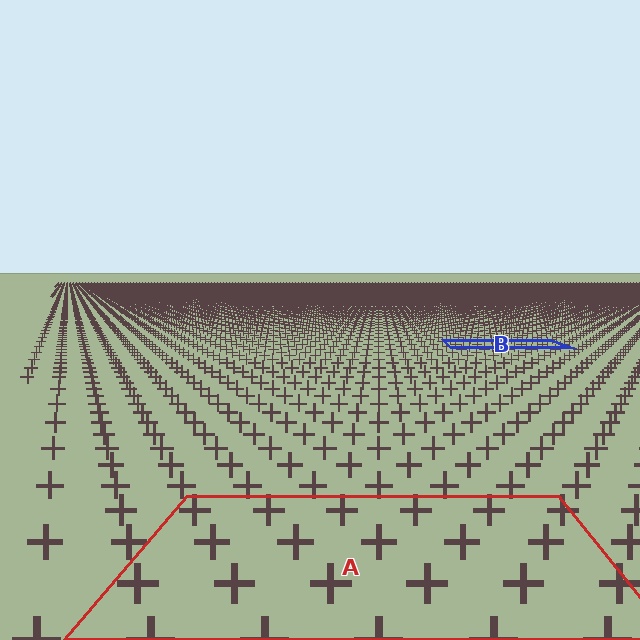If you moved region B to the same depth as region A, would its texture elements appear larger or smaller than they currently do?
They would appear larger. At a closer depth, the same texture elements are projected at a bigger on-screen size.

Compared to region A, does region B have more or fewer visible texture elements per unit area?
Region B has more texture elements per unit area — they are packed more densely because it is farther away.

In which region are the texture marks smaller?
The texture marks are smaller in region B, because it is farther away.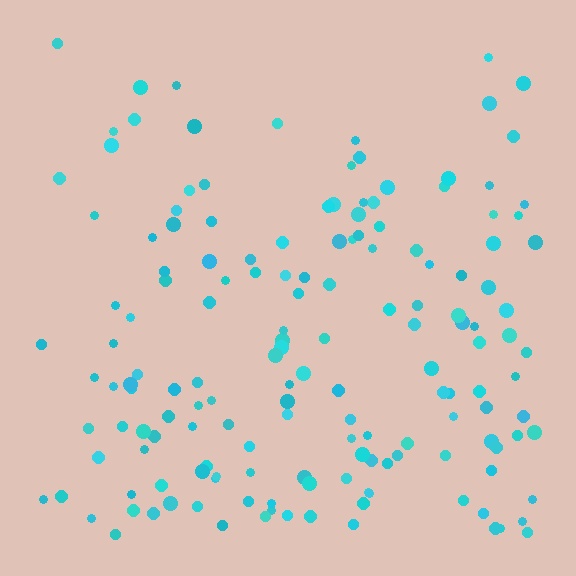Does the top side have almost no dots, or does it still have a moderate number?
Still a moderate number, just noticeably fewer than the bottom.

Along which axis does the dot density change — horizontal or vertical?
Vertical.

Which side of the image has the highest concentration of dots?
The bottom.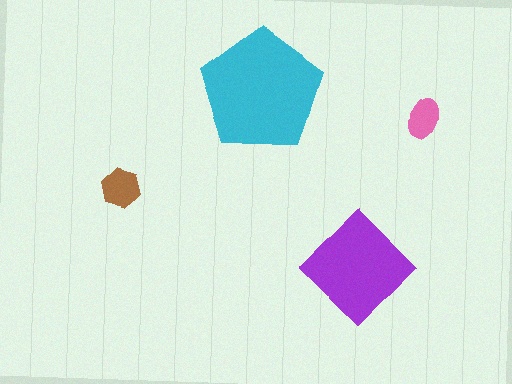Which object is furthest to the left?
The brown hexagon is leftmost.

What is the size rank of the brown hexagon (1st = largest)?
3rd.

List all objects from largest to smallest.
The cyan pentagon, the purple diamond, the brown hexagon, the pink ellipse.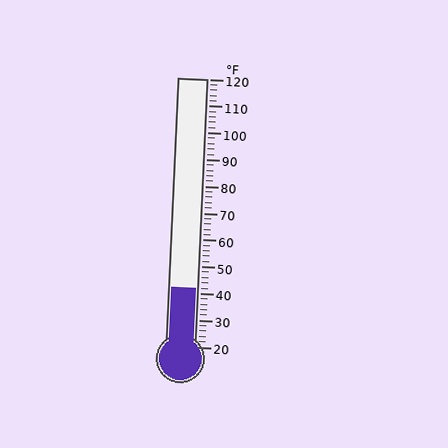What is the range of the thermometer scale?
The thermometer scale ranges from 20°F to 120°F.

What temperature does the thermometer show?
The thermometer shows approximately 42°F.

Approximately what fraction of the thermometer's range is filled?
The thermometer is filled to approximately 20% of its range.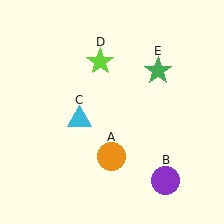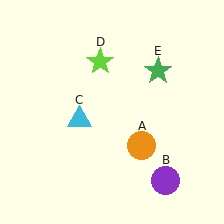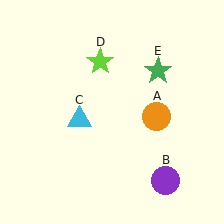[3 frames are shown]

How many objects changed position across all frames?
1 object changed position: orange circle (object A).